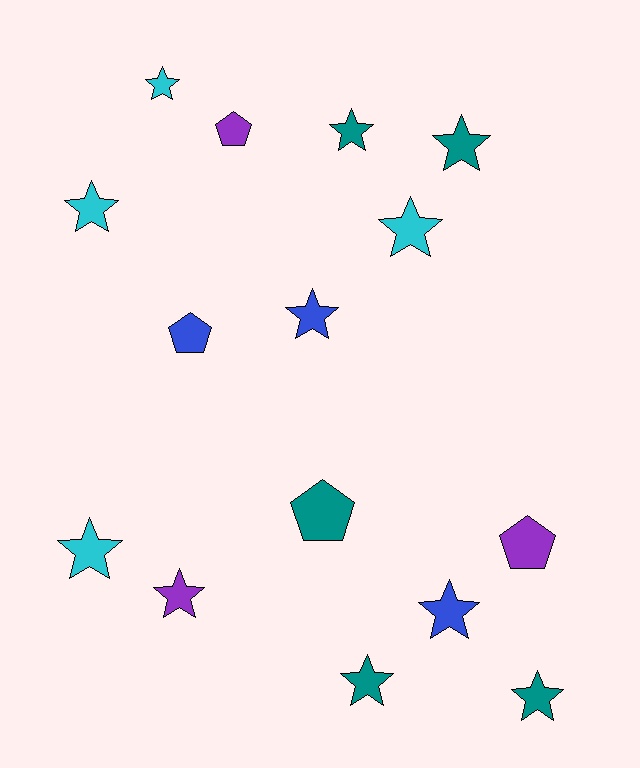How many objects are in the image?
There are 15 objects.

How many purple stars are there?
There is 1 purple star.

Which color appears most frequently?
Teal, with 5 objects.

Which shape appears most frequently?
Star, with 11 objects.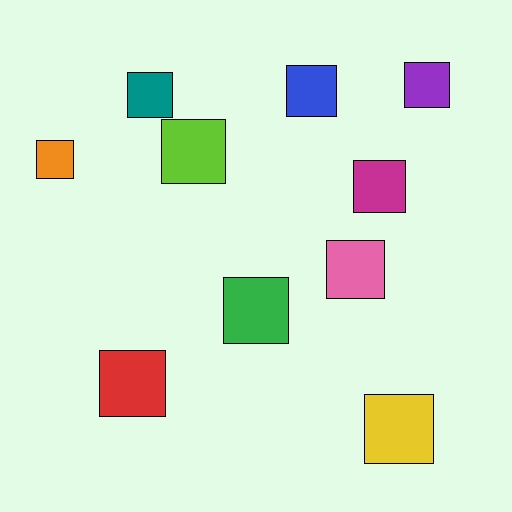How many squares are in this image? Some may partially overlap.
There are 10 squares.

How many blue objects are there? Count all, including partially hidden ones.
There is 1 blue object.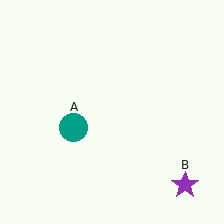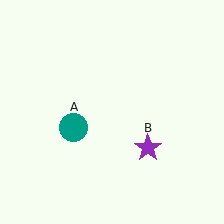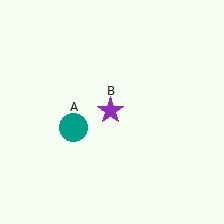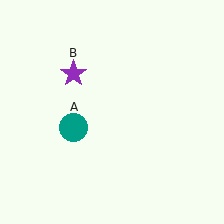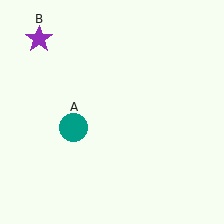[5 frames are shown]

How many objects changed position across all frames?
1 object changed position: purple star (object B).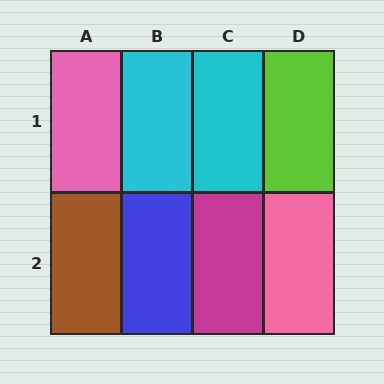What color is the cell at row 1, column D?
Lime.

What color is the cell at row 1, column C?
Cyan.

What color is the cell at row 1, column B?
Cyan.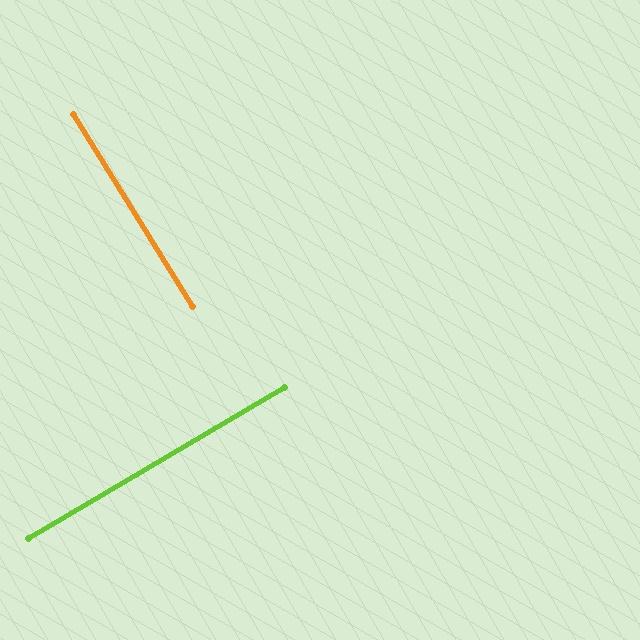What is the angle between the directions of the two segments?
Approximately 89 degrees.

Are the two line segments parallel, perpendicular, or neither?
Perpendicular — they meet at approximately 89°.